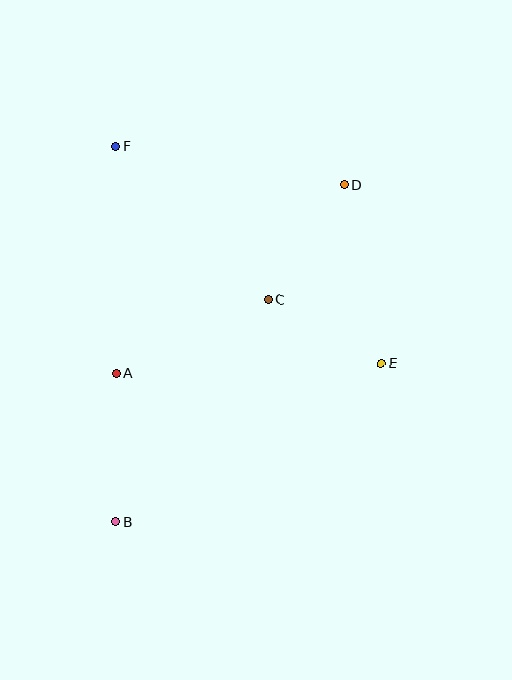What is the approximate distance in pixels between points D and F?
The distance between D and F is approximately 232 pixels.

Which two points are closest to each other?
Points C and E are closest to each other.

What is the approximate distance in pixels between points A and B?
The distance between A and B is approximately 148 pixels.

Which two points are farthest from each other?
Points B and D are farthest from each other.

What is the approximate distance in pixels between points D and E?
The distance between D and E is approximately 182 pixels.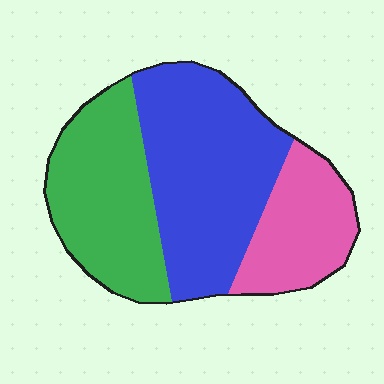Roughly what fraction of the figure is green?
Green covers 33% of the figure.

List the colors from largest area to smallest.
From largest to smallest: blue, green, pink.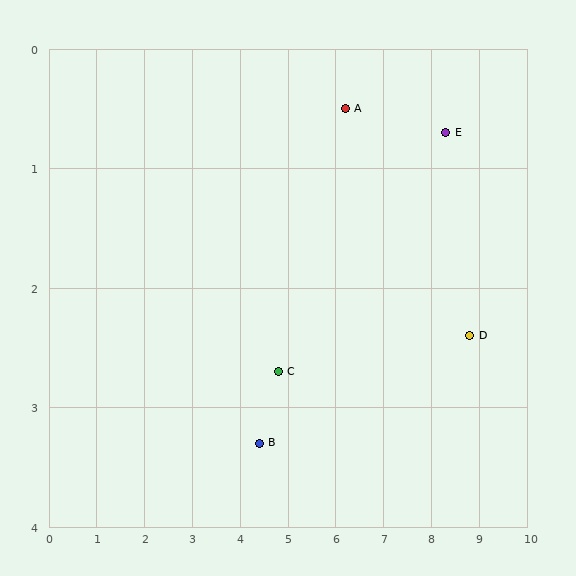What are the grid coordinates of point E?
Point E is at approximately (8.3, 0.7).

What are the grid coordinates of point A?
Point A is at approximately (6.2, 0.5).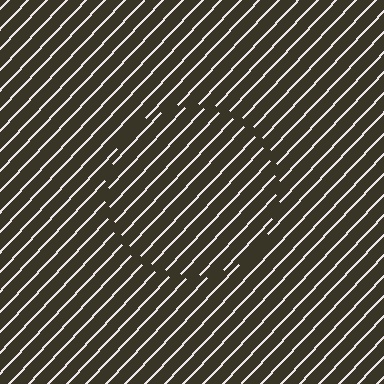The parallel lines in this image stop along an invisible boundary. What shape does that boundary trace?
An illusory circle. The interior of the shape contains the same grating, shifted by half a period — the contour is defined by the phase discontinuity where line-ends from the inner and outer gratings abut.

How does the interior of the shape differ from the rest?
The interior of the shape contains the same grating, shifted by half a period — the contour is defined by the phase discontinuity where line-ends from the inner and outer gratings abut.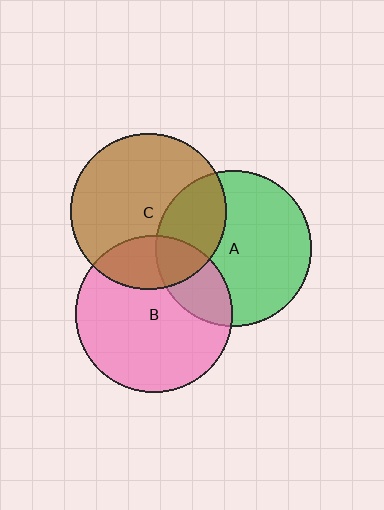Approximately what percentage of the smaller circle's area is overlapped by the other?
Approximately 25%.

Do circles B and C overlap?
Yes.